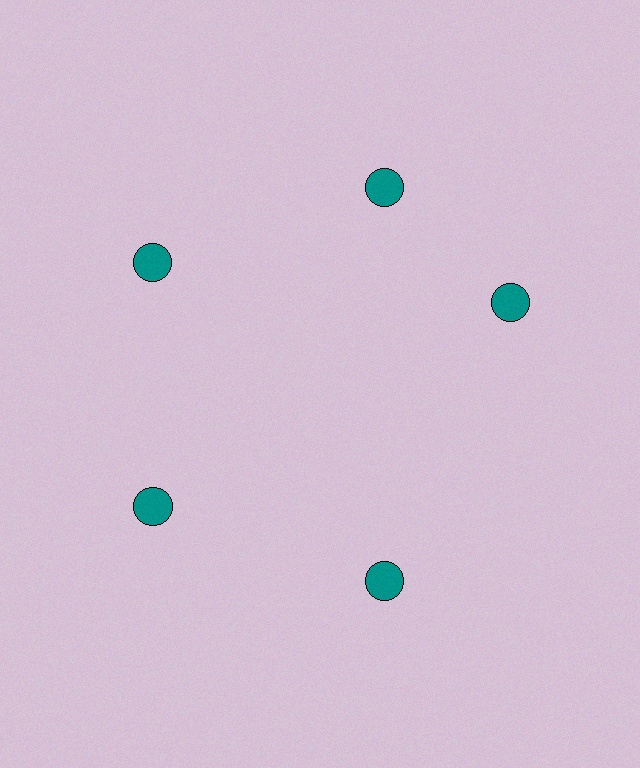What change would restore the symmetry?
The symmetry would be restored by rotating it back into even spacing with its neighbors so that all 5 circles sit at equal angles and equal distance from the center.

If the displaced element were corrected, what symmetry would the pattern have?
It would have 5-fold rotational symmetry — the pattern would map onto itself every 72 degrees.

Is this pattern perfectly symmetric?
No. The 5 teal circles are arranged in a ring, but one element near the 3 o'clock position is rotated out of alignment along the ring, breaking the 5-fold rotational symmetry.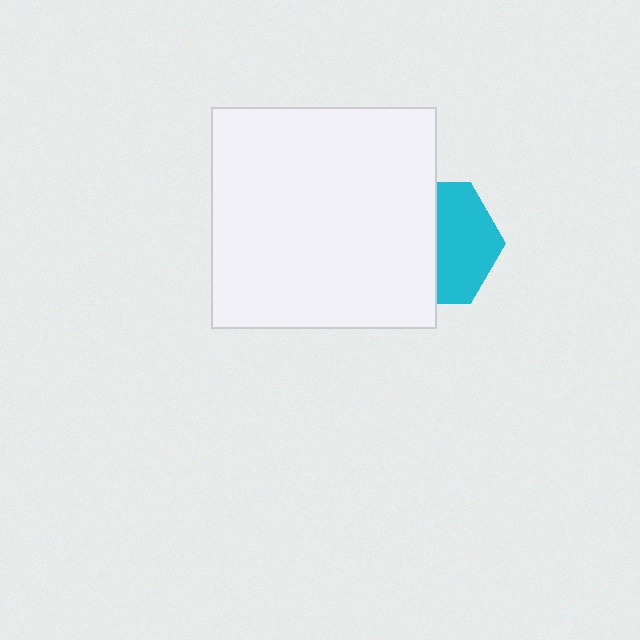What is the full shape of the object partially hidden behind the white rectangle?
The partially hidden object is a cyan hexagon.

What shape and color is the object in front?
The object in front is a white rectangle.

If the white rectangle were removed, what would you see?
You would see the complete cyan hexagon.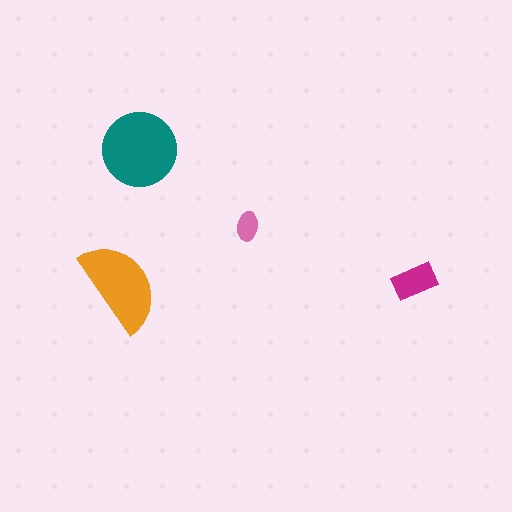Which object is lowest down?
The orange semicircle is bottommost.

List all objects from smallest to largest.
The pink ellipse, the magenta rectangle, the orange semicircle, the teal circle.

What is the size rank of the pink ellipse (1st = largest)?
4th.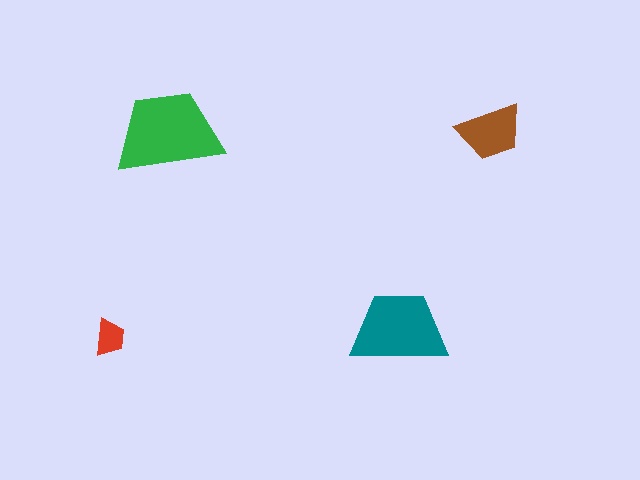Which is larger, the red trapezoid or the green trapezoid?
The green one.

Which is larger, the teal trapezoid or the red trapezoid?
The teal one.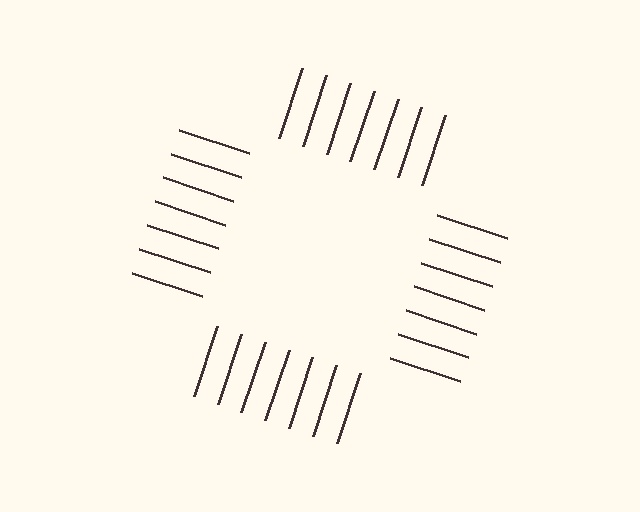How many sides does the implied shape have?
4 sides — the line-ends trace a square.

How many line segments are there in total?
28 — 7 along each of the 4 edges.